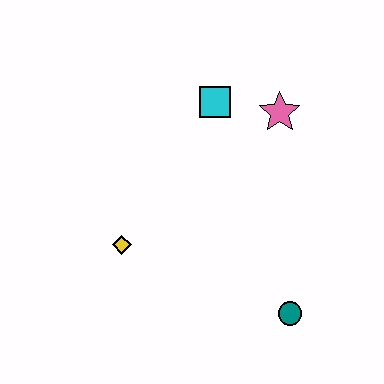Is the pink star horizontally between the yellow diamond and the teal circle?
Yes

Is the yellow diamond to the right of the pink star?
No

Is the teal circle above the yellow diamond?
No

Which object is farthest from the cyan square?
The teal circle is farthest from the cyan square.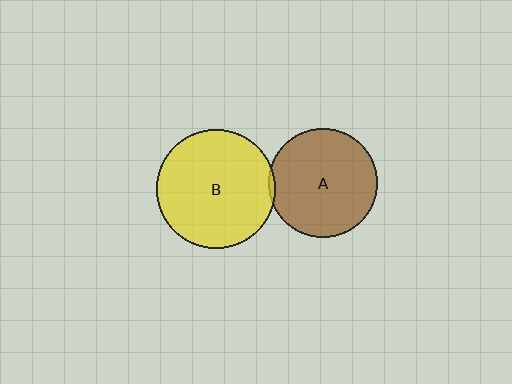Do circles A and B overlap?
Yes.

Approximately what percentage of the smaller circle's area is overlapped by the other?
Approximately 5%.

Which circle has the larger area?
Circle B (yellow).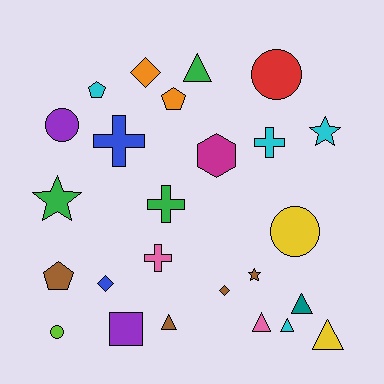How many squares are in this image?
There is 1 square.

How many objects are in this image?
There are 25 objects.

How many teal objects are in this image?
There is 1 teal object.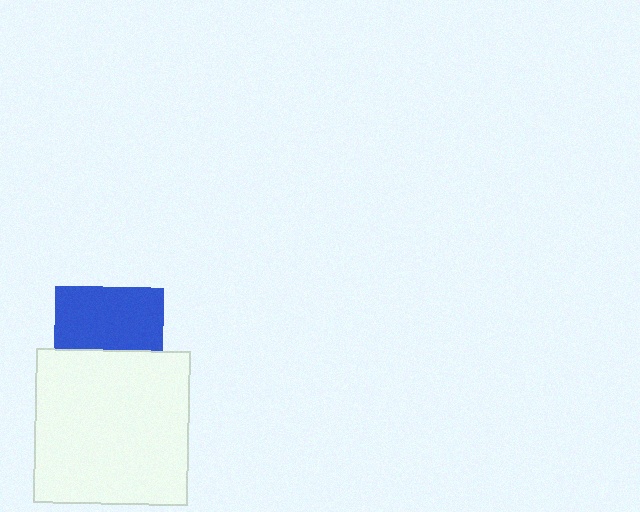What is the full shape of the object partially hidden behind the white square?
The partially hidden object is a blue square.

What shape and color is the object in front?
The object in front is a white square.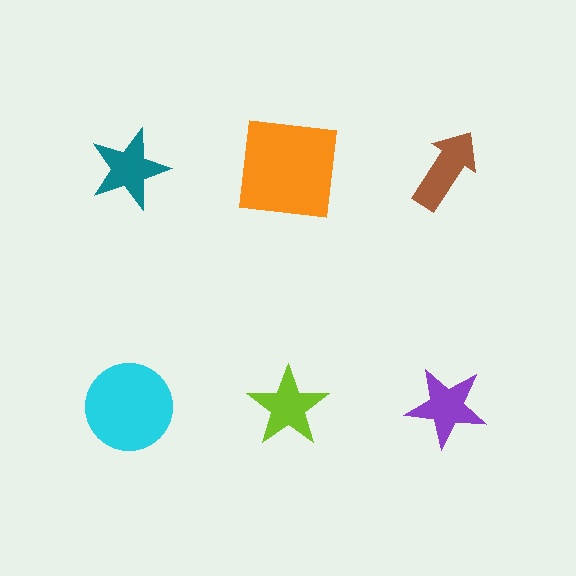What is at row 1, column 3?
A brown arrow.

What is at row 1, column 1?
A teal star.